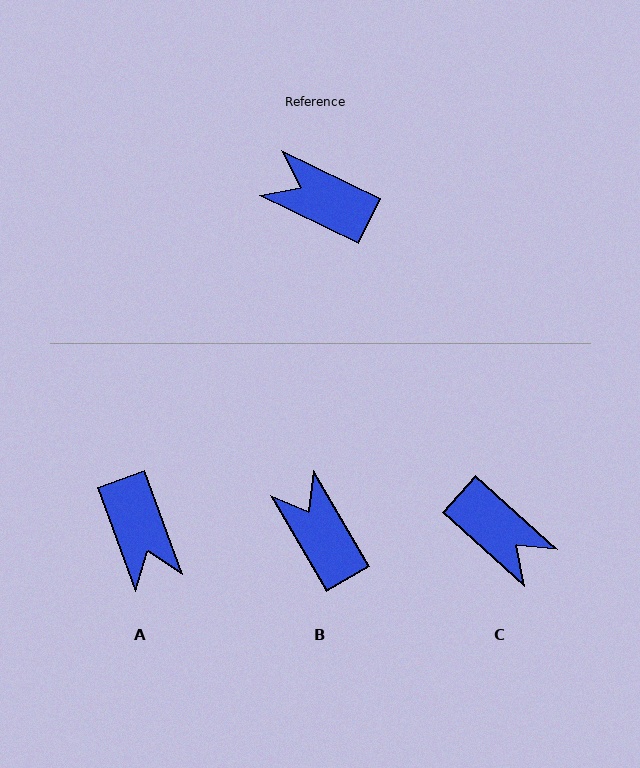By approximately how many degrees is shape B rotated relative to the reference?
Approximately 34 degrees clockwise.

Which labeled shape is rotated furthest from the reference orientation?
C, about 164 degrees away.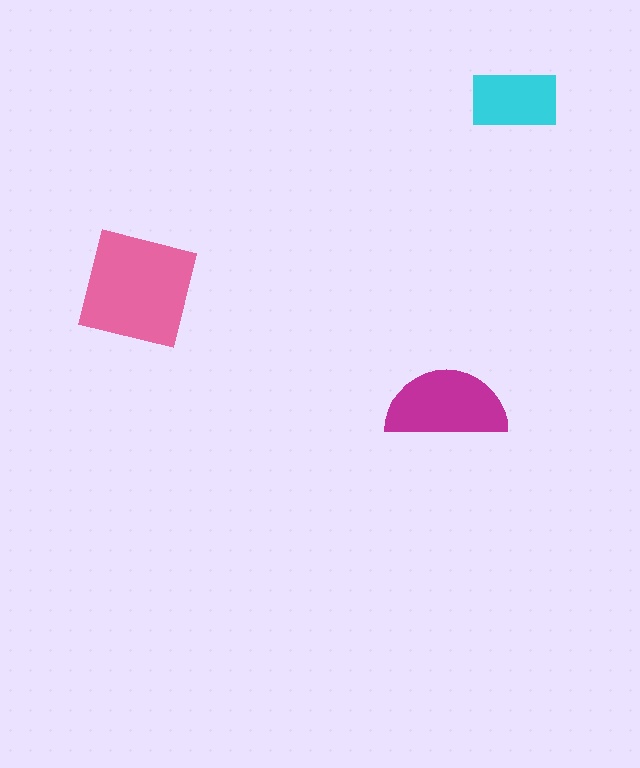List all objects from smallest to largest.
The cyan rectangle, the magenta semicircle, the pink square.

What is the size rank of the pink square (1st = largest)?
1st.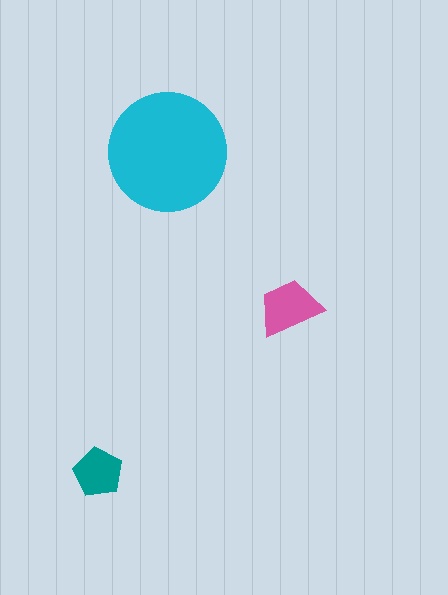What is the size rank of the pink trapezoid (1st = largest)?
2nd.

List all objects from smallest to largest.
The teal pentagon, the pink trapezoid, the cyan circle.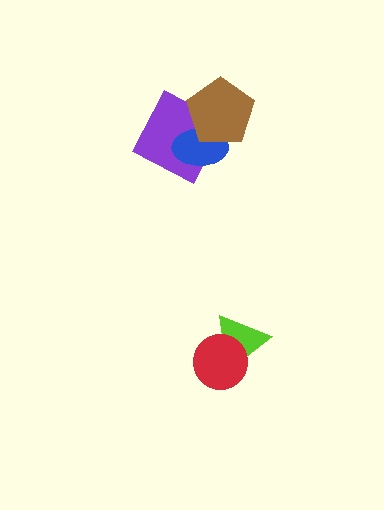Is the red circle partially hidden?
No, no other shape covers it.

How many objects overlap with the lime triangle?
1 object overlaps with the lime triangle.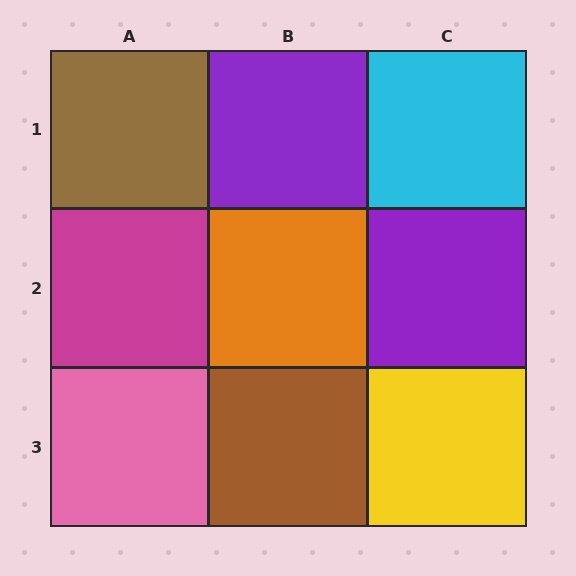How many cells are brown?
2 cells are brown.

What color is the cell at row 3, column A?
Pink.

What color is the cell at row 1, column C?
Cyan.